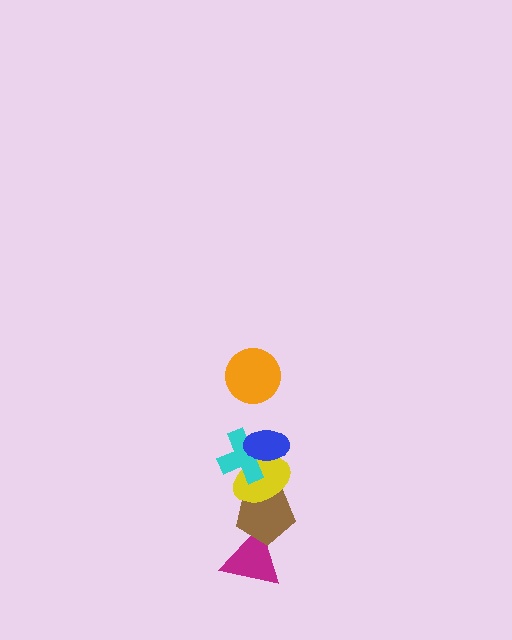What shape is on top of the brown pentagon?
The yellow ellipse is on top of the brown pentagon.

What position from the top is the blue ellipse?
The blue ellipse is 2nd from the top.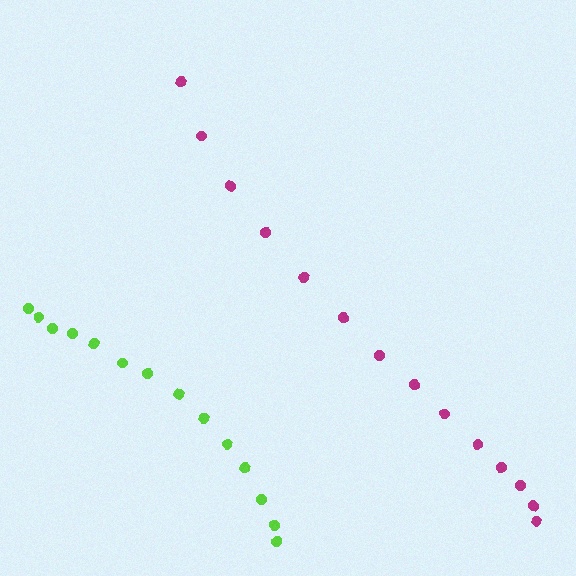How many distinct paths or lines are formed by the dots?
There are 2 distinct paths.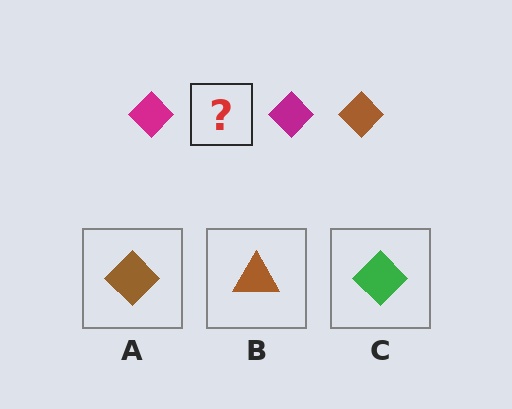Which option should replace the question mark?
Option A.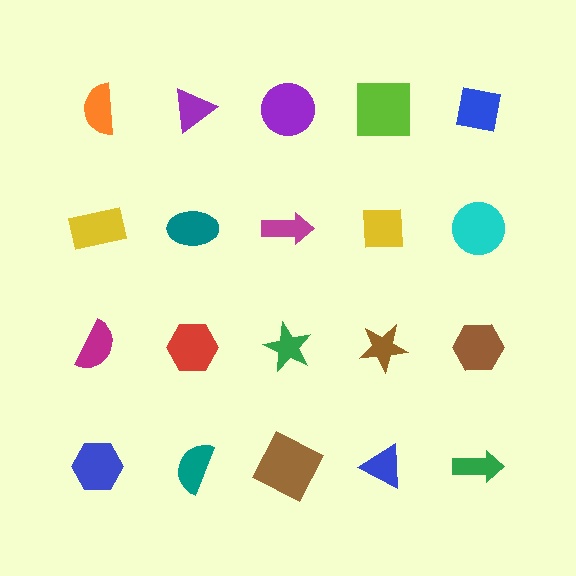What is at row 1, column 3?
A purple circle.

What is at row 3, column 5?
A brown hexagon.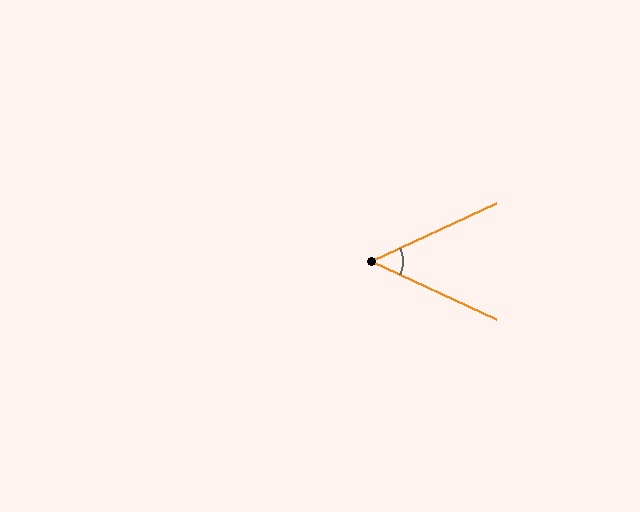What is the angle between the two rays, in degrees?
Approximately 50 degrees.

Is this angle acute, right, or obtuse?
It is acute.